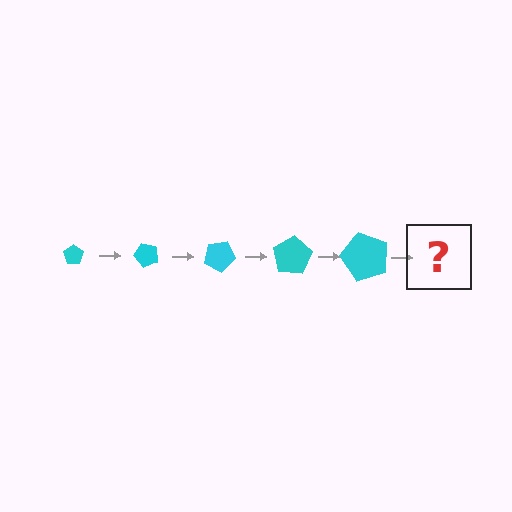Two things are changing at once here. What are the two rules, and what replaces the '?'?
The two rules are that the pentagon grows larger each step and it rotates 50 degrees each step. The '?' should be a pentagon, larger than the previous one and rotated 250 degrees from the start.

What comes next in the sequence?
The next element should be a pentagon, larger than the previous one and rotated 250 degrees from the start.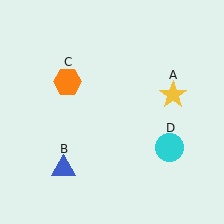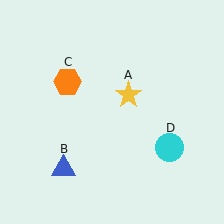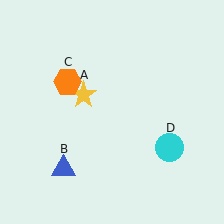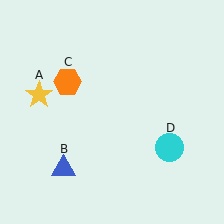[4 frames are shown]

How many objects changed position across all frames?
1 object changed position: yellow star (object A).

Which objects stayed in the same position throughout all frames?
Blue triangle (object B) and orange hexagon (object C) and cyan circle (object D) remained stationary.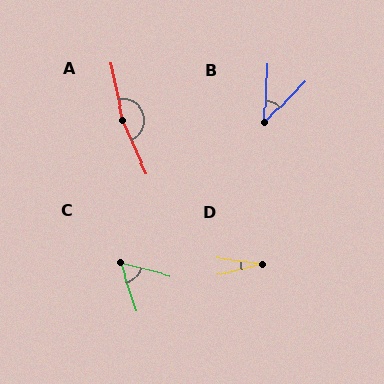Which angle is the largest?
A, at approximately 168 degrees.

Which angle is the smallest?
D, at approximately 21 degrees.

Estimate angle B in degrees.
Approximately 41 degrees.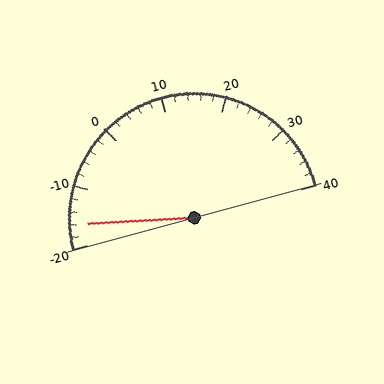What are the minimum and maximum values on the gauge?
The gauge ranges from -20 to 40.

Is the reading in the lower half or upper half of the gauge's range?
The reading is in the lower half of the range (-20 to 40).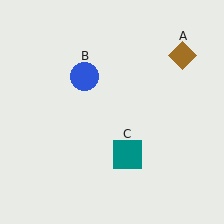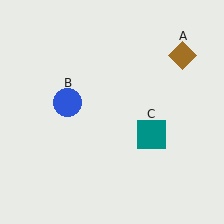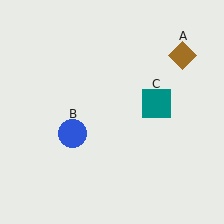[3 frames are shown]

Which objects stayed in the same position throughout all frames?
Brown diamond (object A) remained stationary.